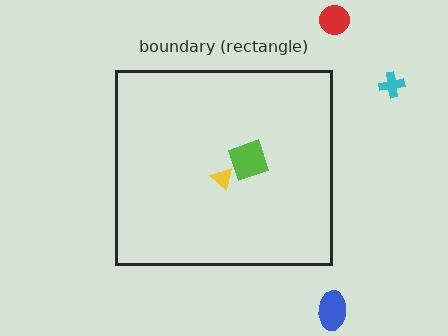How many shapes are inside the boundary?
2 inside, 3 outside.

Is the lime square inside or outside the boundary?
Inside.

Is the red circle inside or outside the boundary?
Outside.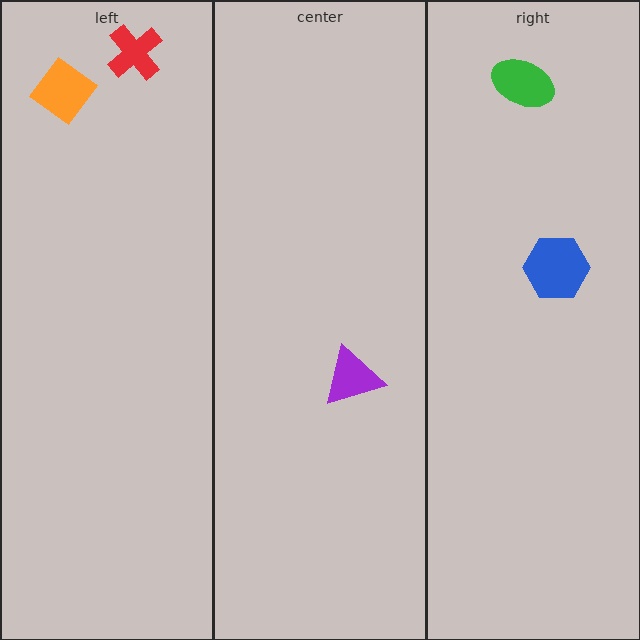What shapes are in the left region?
The orange diamond, the red cross.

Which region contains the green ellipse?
The right region.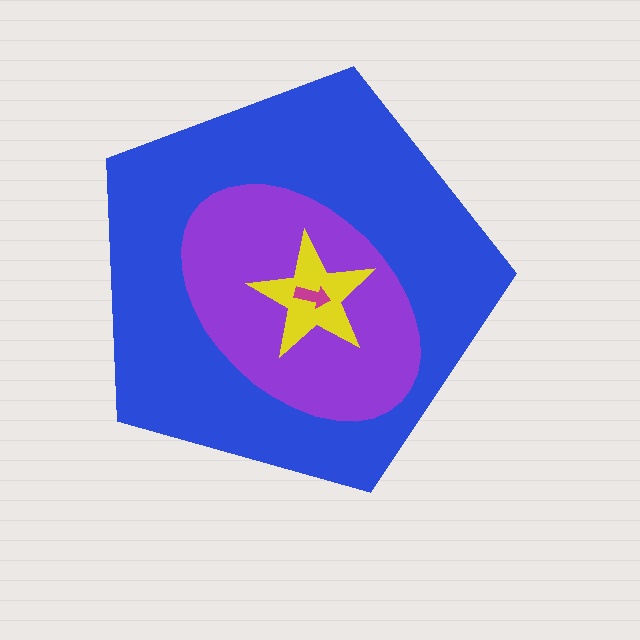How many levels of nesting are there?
4.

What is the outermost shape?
The blue pentagon.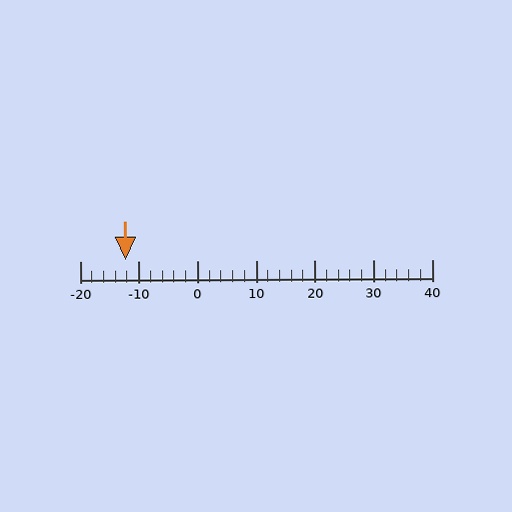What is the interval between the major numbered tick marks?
The major tick marks are spaced 10 units apart.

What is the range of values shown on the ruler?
The ruler shows values from -20 to 40.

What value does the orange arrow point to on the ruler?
The orange arrow points to approximately -12.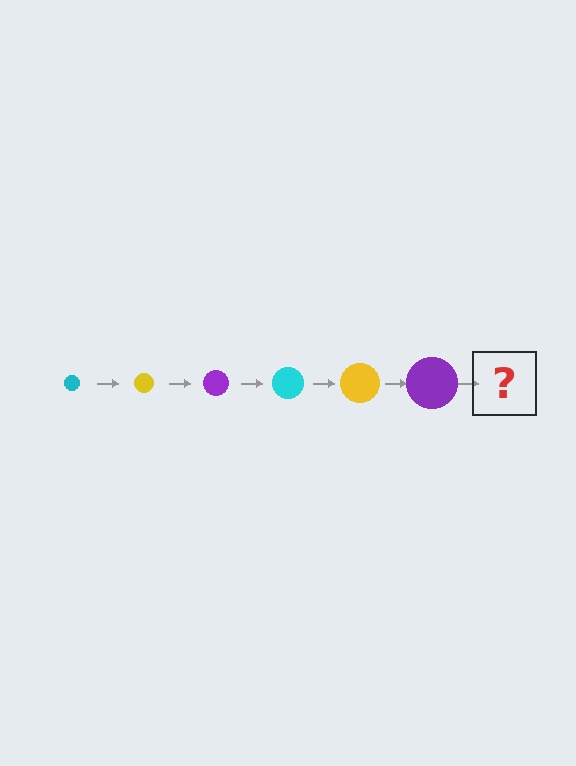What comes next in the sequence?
The next element should be a cyan circle, larger than the previous one.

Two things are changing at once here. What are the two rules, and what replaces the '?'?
The two rules are that the circle grows larger each step and the color cycles through cyan, yellow, and purple. The '?' should be a cyan circle, larger than the previous one.